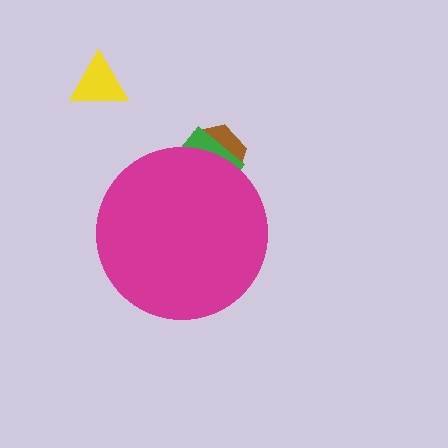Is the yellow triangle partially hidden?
No, the yellow triangle is fully visible.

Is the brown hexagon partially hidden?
Yes, the brown hexagon is partially hidden behind the magenta circle.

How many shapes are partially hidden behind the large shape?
2 shapes are partially hidden.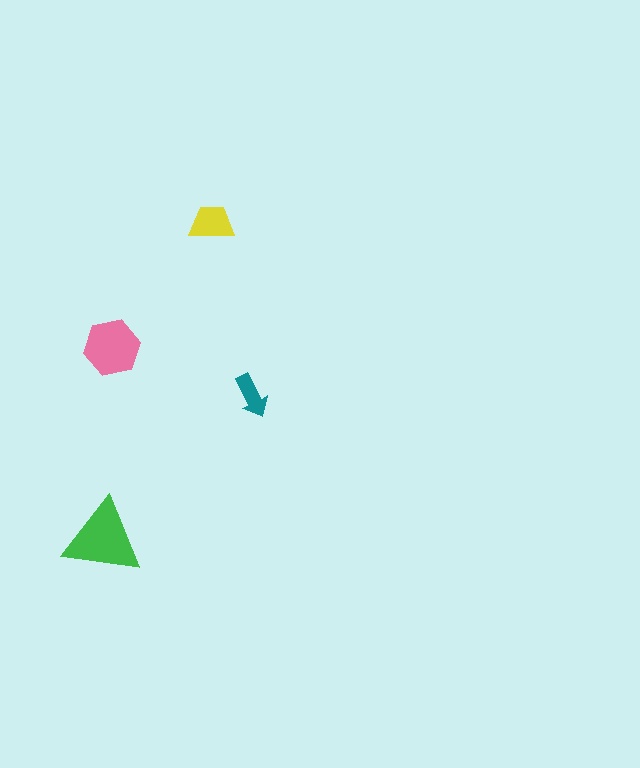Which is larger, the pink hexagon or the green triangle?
The green triangle.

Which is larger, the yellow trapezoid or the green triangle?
The green triangle.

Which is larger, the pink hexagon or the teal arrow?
The pink hexagon.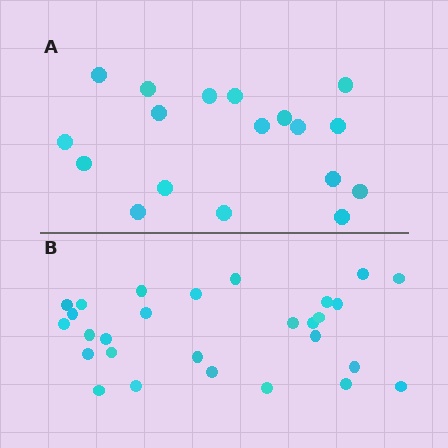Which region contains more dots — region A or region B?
Region B (the bottom region) has more dots.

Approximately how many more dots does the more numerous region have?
Region B has roughly 10 or so more dots than region A.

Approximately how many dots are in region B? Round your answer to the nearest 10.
About 30 dots. (The exact count is 28, which rounds to 30.)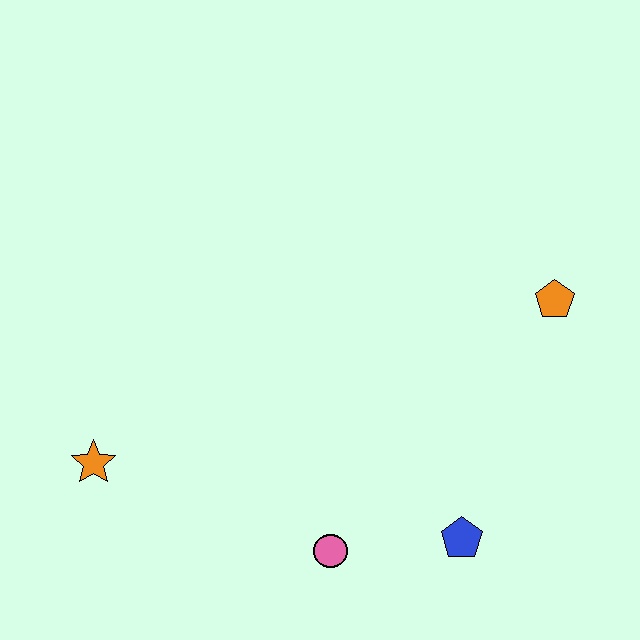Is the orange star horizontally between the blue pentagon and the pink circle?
No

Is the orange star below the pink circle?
No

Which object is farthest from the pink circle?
The orange pentagon is farthest from the pink circle.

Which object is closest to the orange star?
The pink circle is closest to the orange star.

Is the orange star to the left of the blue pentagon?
Yes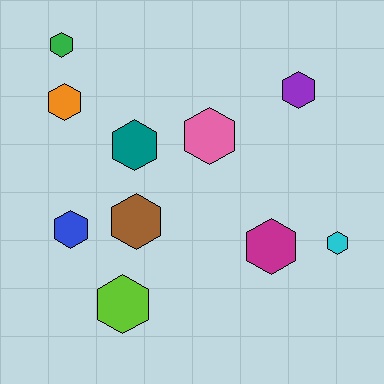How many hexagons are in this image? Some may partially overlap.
There are 10 hexagons.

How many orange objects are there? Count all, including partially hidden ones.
There is 1 orange object.